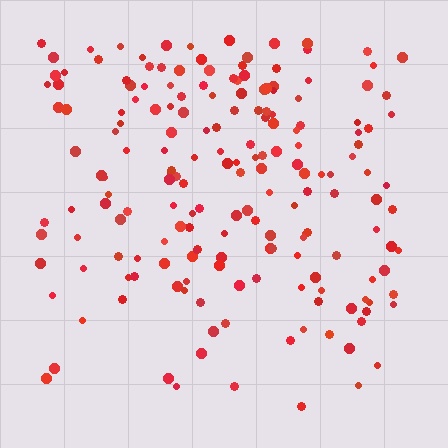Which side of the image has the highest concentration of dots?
The top.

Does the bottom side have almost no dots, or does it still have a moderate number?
Still a moderate number, just noticeably fewer than the top.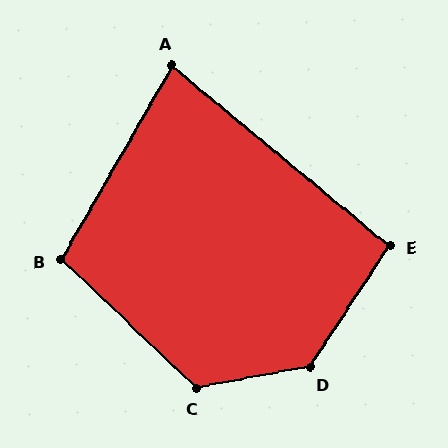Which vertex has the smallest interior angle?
A, at approximately 80 degrees.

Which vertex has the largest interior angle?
D, at approximately 134 degrees.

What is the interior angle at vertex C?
Approximately 125 degrees (obtuse).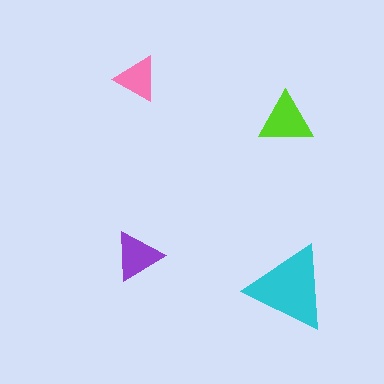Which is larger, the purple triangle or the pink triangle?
The purple one.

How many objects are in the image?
There are 4 objects in the image.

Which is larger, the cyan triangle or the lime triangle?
The cyan one.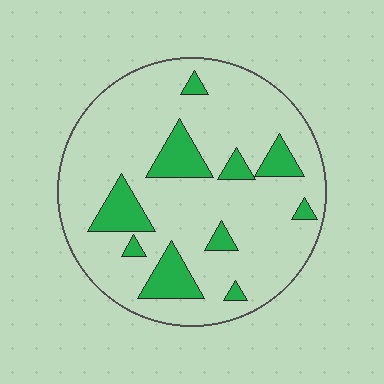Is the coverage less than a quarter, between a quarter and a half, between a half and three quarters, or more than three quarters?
Less than a quarter.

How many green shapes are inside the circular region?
10.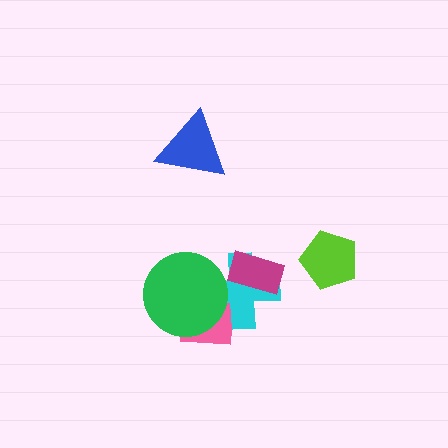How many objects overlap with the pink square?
2 objects overlap with the pink square.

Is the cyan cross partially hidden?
Yes, it is partially covered by another shape.